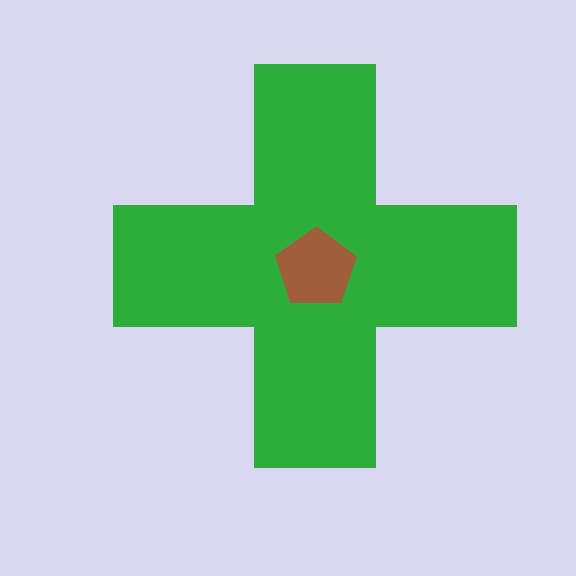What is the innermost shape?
The brown pentagon.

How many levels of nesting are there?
2.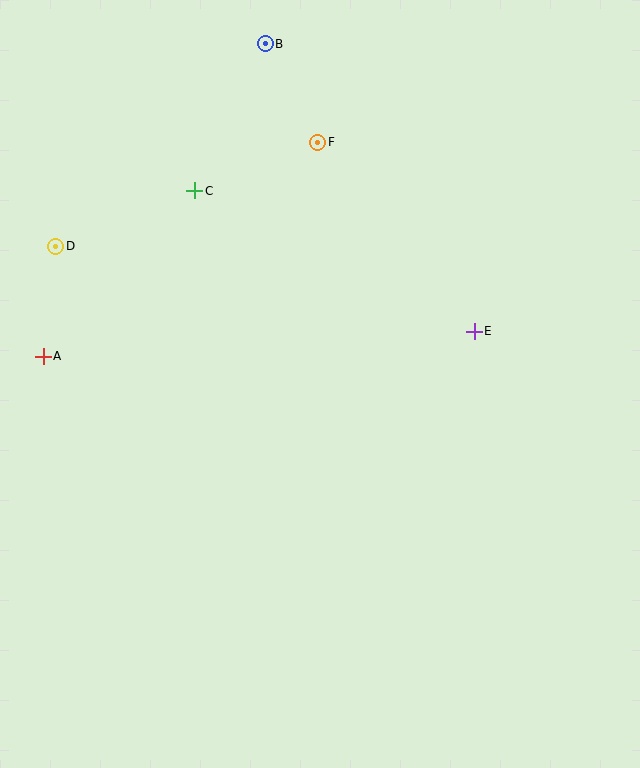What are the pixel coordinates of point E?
Point E is at (474, 331).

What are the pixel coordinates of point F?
Point F is at (318, 142).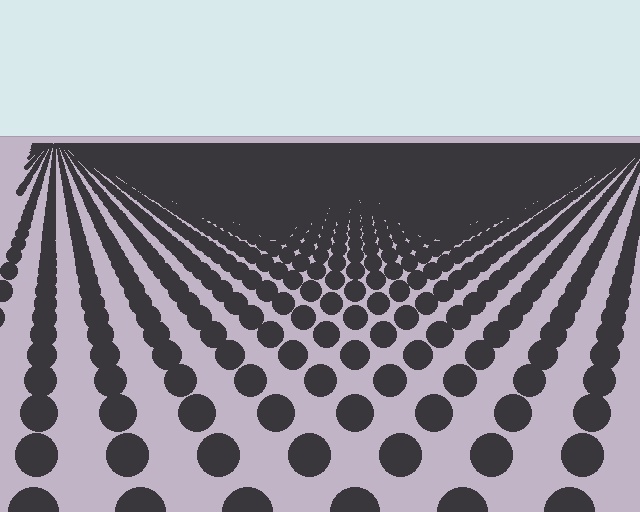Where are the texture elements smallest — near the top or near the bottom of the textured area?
Near the top.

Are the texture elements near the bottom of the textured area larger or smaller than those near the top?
Larger. Near the bottom, elements are closer to the viewer and appear at a bigger on-screen size.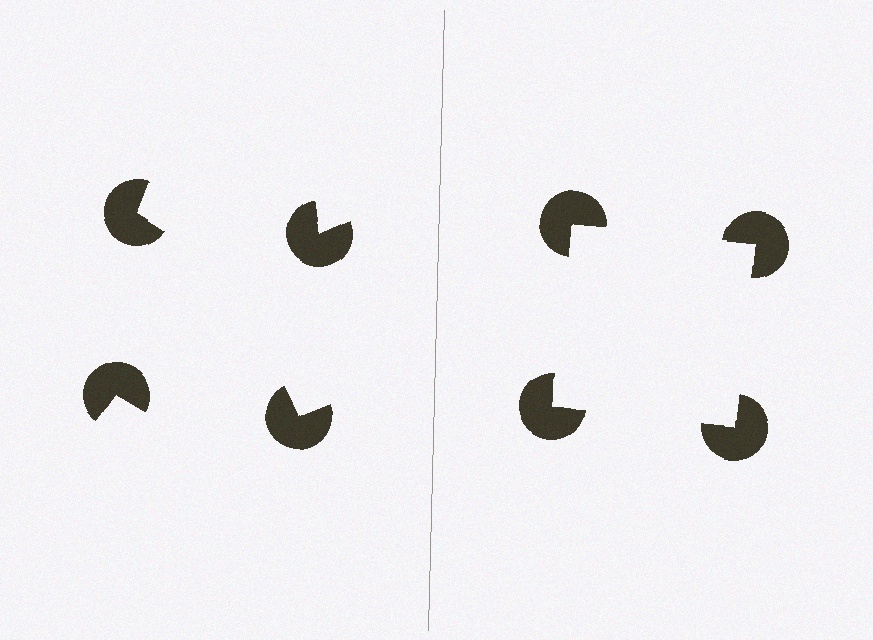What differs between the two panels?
The pac-man discs are positioned identically on both sides; only the wedge orientations differ. On the right they align to a square; on the left they are misaligned.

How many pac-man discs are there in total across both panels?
8 — 4 on each side.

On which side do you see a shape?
An illusory square appears on the right side. On the left side the wedge cuts are rotated, so no coherent shape forms.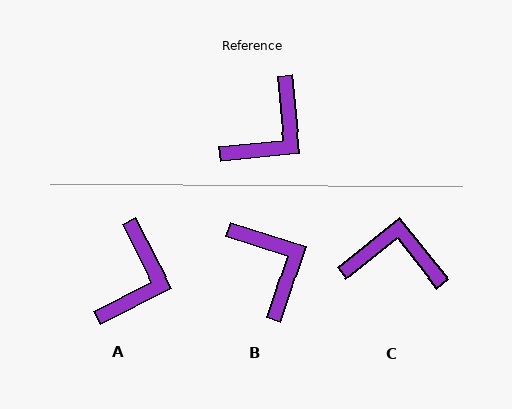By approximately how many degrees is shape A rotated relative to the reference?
Approximately 22 degrees counter-clockwise.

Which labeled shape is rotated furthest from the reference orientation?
C, about 123 degrees away.